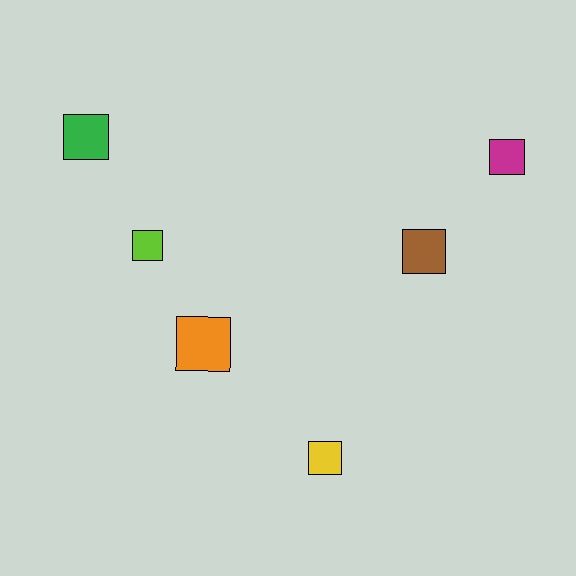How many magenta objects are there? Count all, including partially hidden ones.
There is 1 magenta object.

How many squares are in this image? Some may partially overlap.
There are 6 squares.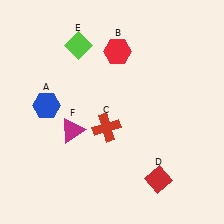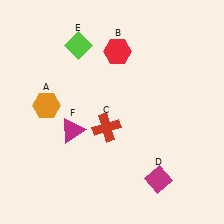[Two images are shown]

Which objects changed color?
A changed from blue to orange. D changed from red to magenta.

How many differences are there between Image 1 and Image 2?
There are 2 differences between the two images.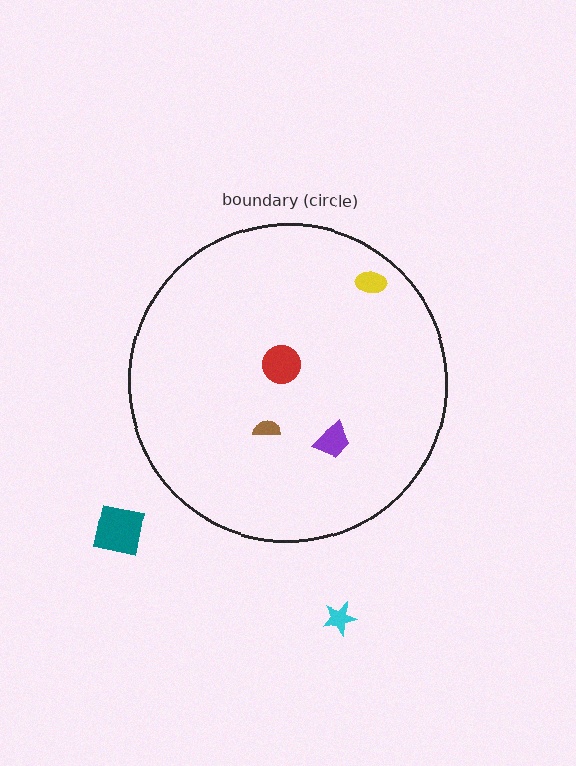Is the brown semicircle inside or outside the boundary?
Inside.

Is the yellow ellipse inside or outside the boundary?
Inside.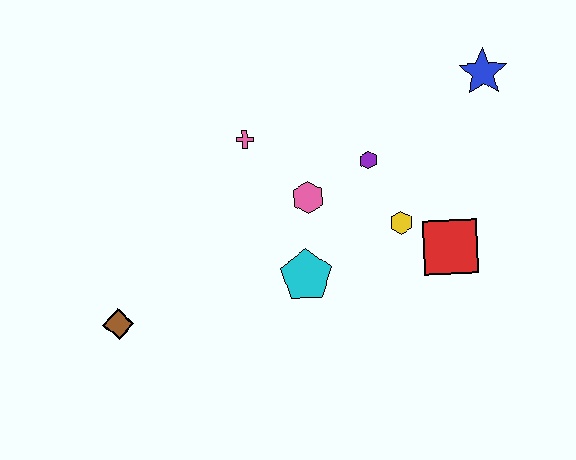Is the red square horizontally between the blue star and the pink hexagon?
Yes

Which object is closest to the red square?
The yellow hexagon is closest to the red square.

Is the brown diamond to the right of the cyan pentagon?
No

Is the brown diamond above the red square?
No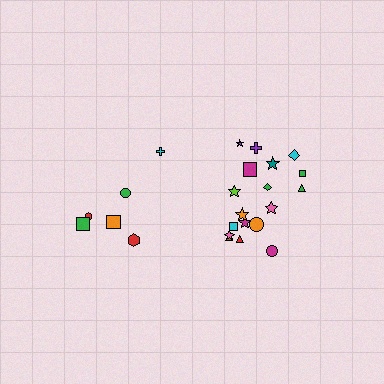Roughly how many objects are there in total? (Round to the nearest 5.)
Roughly 25 objects in total.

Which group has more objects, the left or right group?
The right group.